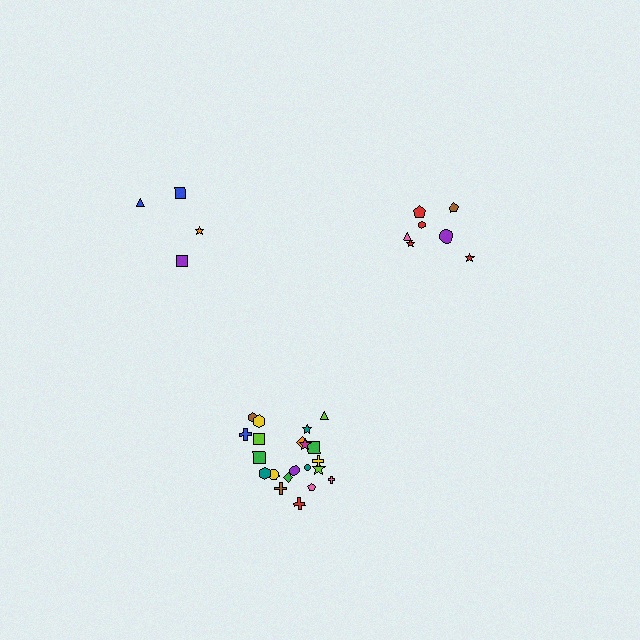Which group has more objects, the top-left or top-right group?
The top-right group.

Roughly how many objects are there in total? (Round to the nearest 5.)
Roughly 35 objects in total.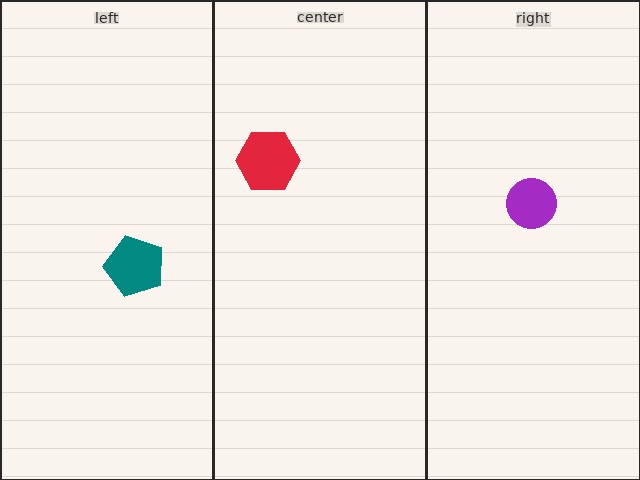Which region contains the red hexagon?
The center region.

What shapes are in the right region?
The purple circle.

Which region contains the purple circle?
The right region.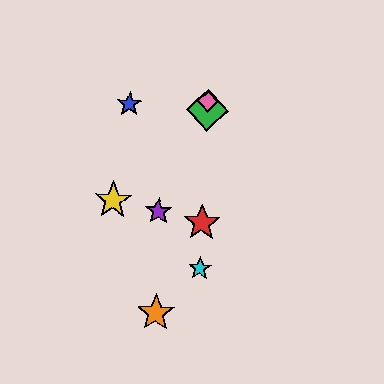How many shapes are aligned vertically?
4 shapes (the red star, the green diamond, the cyan star, the pink diamond) are aligned vertically.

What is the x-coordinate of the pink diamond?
The pink diamond is at x≈208.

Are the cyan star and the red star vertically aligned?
Yes, both are at x≈200.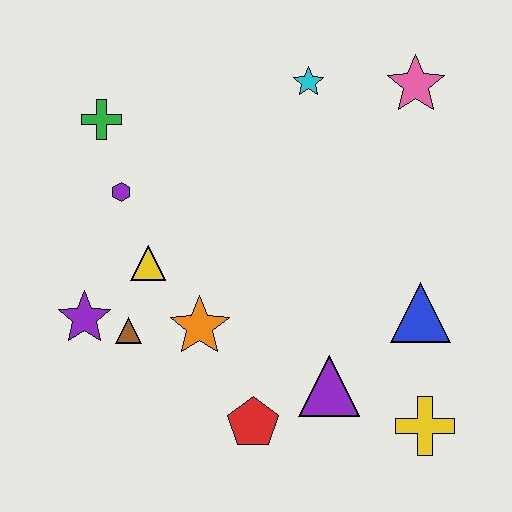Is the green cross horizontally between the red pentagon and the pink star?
No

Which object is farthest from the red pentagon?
The pink star is farthest from the red pentagon.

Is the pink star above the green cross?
Yes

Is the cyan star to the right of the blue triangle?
No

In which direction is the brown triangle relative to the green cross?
The brown triangle is below the green cross.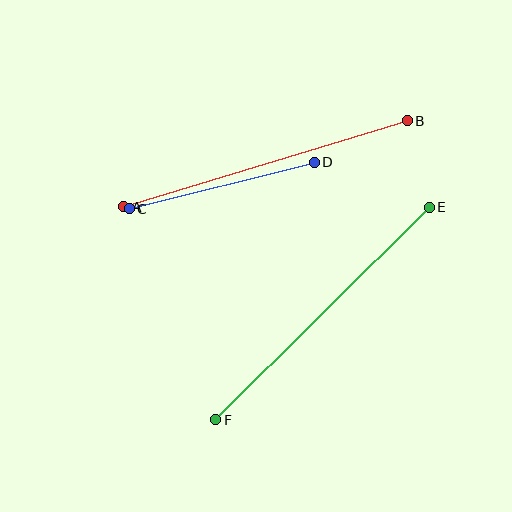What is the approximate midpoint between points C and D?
The midpoint is at approximately (222, 185) pixels.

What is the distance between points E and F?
The distance is approximately 302 pixels.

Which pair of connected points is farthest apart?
Points E and F are farthest apart.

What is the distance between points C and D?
The distance is approximately 191 pixels.